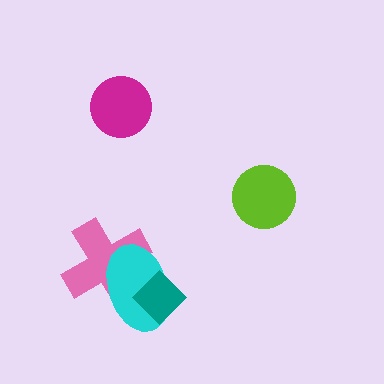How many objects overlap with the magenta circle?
0 objects overlap with the magenta circle.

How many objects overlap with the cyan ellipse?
2 objects overlap with the cyan ellipse.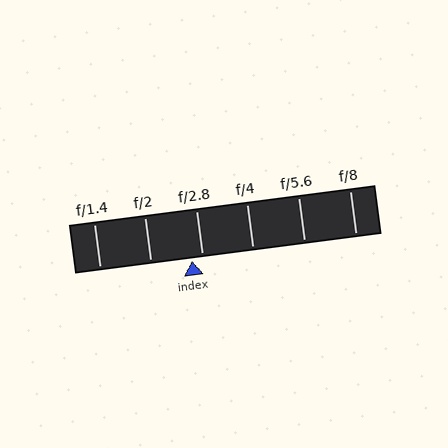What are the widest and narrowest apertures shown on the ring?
The widest aperture shown is f/1.4 and the narrowest is f/8.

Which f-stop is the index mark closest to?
The index mark is closest to f/2.8.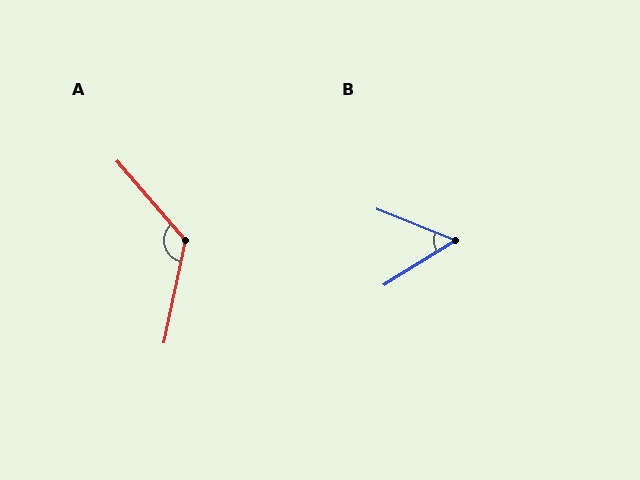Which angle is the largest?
A, at approximately 127 degrees.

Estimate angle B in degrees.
Approximately 54 degrees.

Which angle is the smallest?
B, at approximately 54 degrees.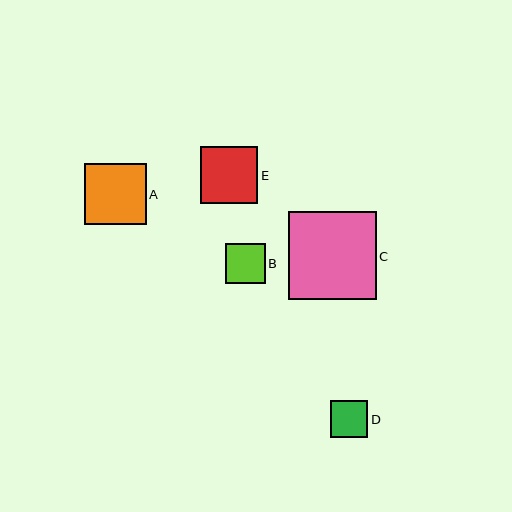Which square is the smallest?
Square D is the smallest with a size of approximately 37 pixels.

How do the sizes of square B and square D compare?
Square B and square D are approximately the same size.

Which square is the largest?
Square C is the largest with a size of approximately 88 pixels.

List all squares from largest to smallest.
From largest to smallest: C, A, E, B, D.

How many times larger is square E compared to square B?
Square E is approximately 1.5 times the size of square B.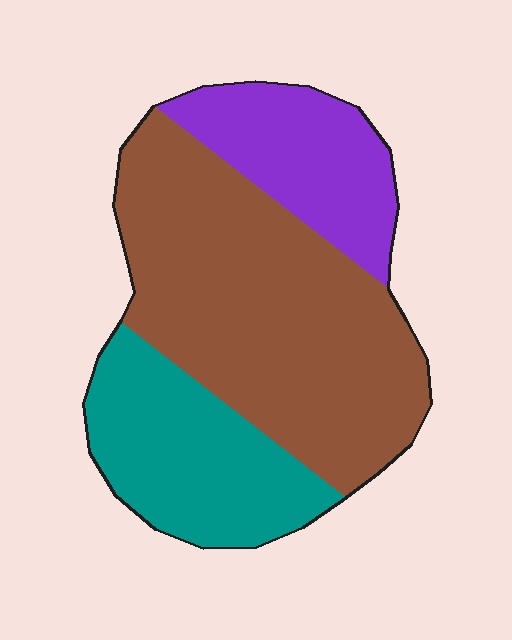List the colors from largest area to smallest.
From largest to smallest: brown, teal, purple.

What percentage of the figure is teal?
Teal covers around 25% of the figure.